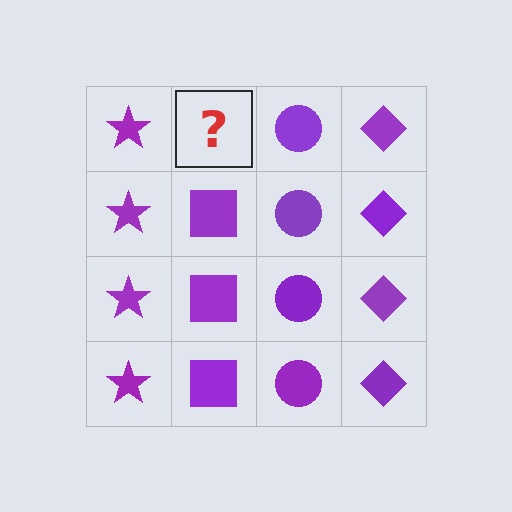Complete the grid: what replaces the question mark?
The question mark should be replaced with a purple square.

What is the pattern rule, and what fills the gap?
The rule is that each column has a consistent shape. The gap should be filled with a purple square.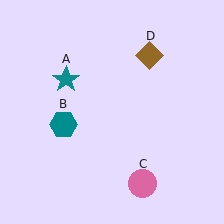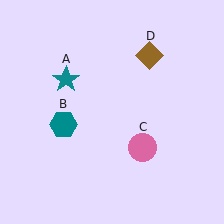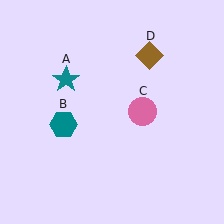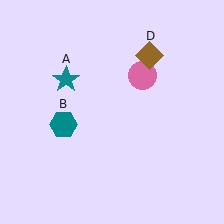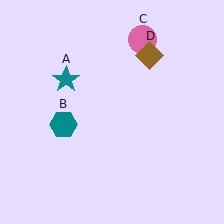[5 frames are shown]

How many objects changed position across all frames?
1 object changed position: pink circle (object C).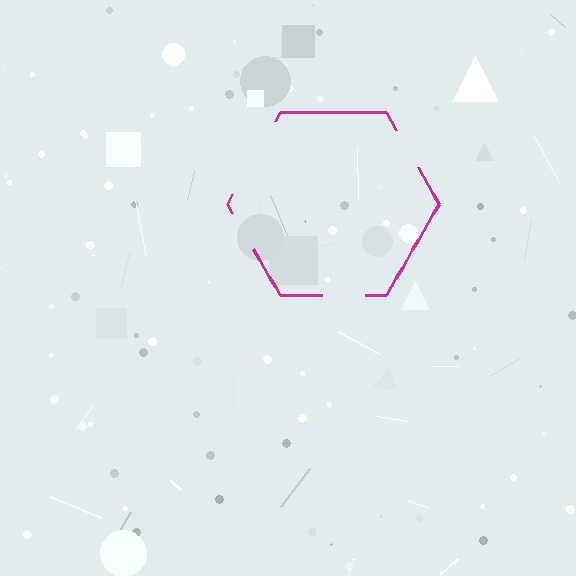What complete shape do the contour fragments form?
The contour fragments form a hexagon.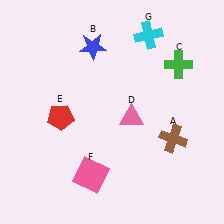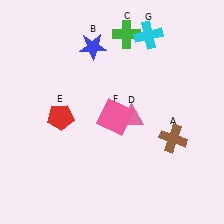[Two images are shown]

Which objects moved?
The objects that moved are: the green cross (C), the pink square (F).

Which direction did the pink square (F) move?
The pink square (F) moved up.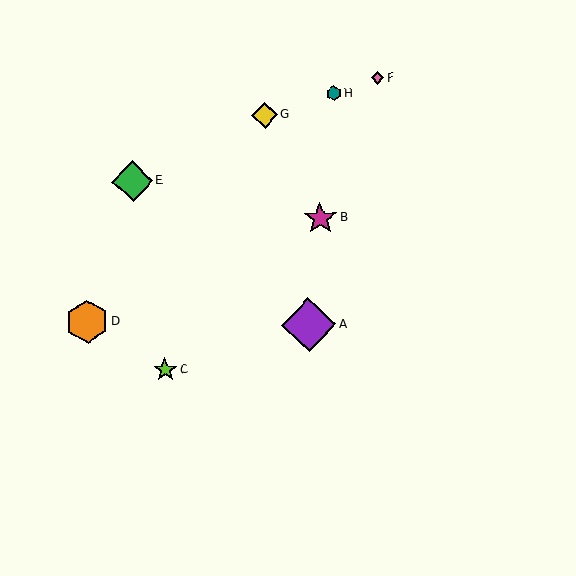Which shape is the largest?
The purple diamond (labeled A) is the largest.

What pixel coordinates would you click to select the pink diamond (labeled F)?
Click at (378, 78) to select the pink diamond F.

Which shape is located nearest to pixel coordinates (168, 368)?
The lime star (labeled C) at (165, 370) is nearest to that location.